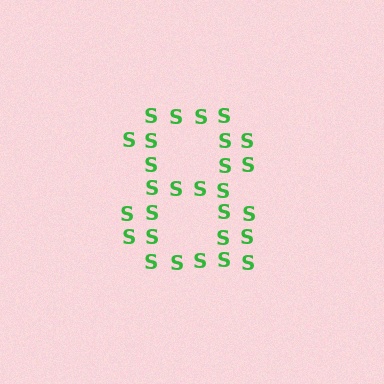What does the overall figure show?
The overall figure shows the digit 8.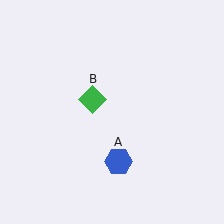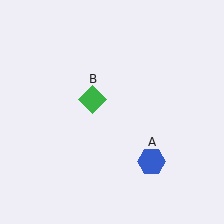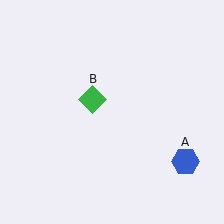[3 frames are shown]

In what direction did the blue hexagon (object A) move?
The blue hexagon (object A) moved right.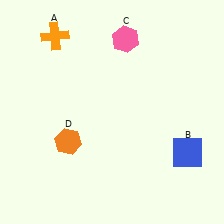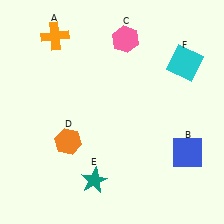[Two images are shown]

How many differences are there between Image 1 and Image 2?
There are 2 differences between the two images.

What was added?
A teal star (E), a cyan square (F) were added in Image 2.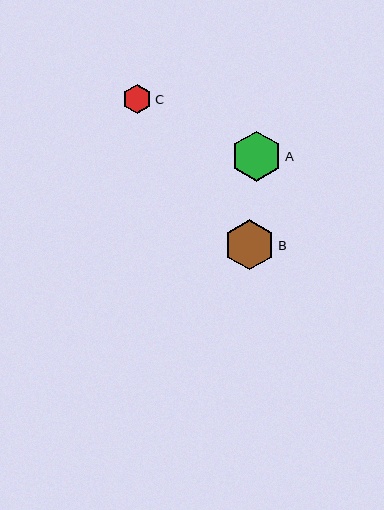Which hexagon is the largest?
Hexagon A is the largest with a size of approximately 50 pixels.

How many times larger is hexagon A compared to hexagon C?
Hexagon A is approximately 1.7 times the size of hexagon C.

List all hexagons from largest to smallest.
From largest to smallest: A, B, C.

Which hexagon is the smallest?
Hexagon C is the smallest with a size of approximately 29 pixels.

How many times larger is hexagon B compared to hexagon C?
Hexagon B is approximately 1.7 times the size of hexagon C.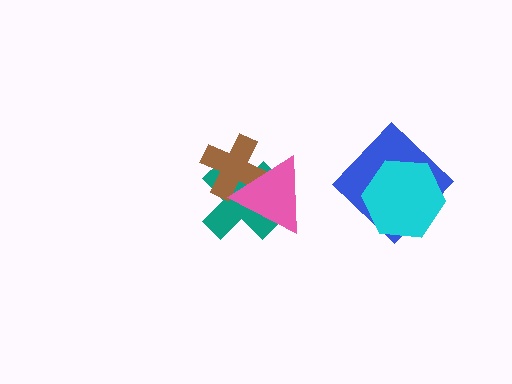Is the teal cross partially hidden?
Yes, it is partially covered by another shape.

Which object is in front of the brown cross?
The pink triangle is in front of the brown cross.